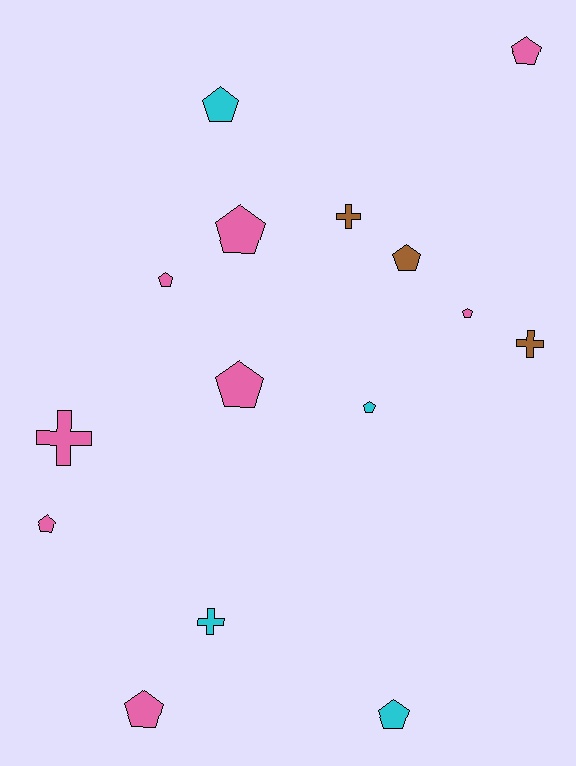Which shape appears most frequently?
Pentagon, with 11 objects.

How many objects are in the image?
There are 15 objects.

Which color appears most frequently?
Pink, with 8 objects.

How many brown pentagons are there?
There is 1 brown pentagon.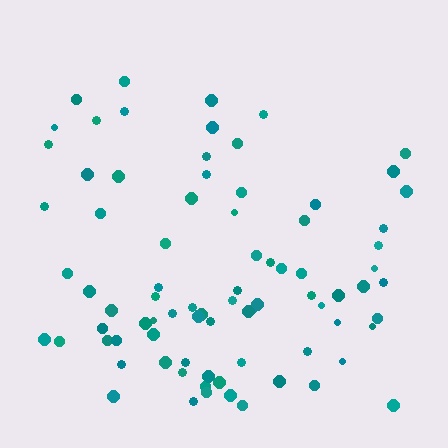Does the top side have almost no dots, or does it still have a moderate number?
Still a moderate number, just noticeably fewer than the bottom.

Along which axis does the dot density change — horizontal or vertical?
Vertical.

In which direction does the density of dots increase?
From top to bottom, with the bottom side densest.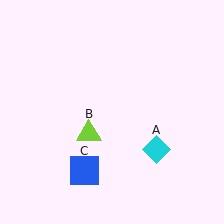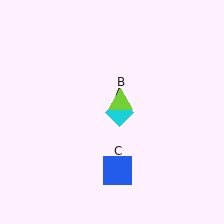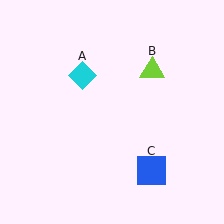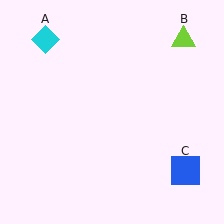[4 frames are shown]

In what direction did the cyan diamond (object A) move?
The cyan diamond (object A) moved up and to the left.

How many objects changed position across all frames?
3 objects changed position: cyan diamond (object A), lime triangle (object B), blue square (object C).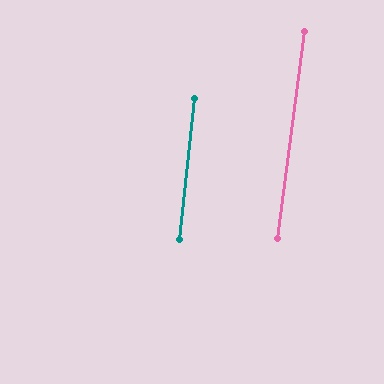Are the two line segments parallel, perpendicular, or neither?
Parallel — their directions differ by only 1.3°.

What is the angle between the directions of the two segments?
Approximately 1 degree.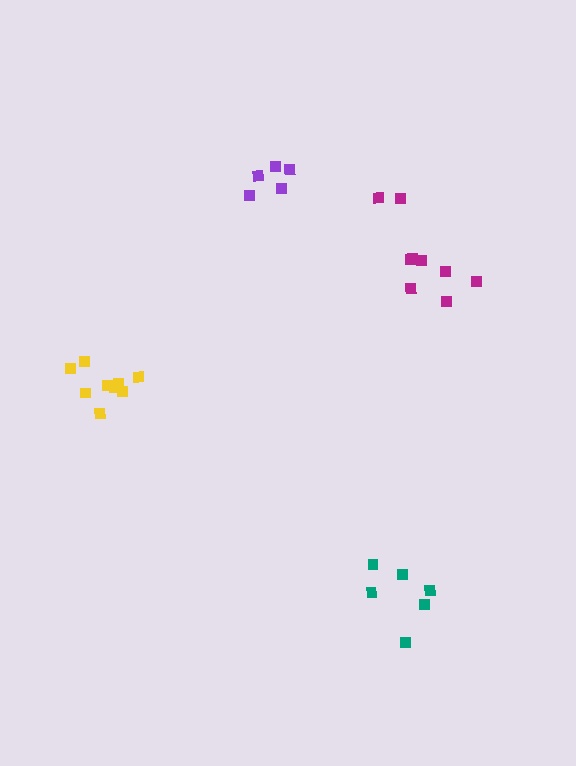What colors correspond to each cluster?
The clusters are colored: purple, magenta, yellow, teal.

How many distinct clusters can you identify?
There are 4 distinct clusters.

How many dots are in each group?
Group 1: 5 dots, Group 2: 9 dots, Group 3: 9 dots, Group 4: 6 dots (29 total).